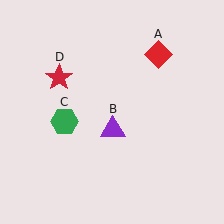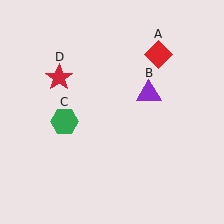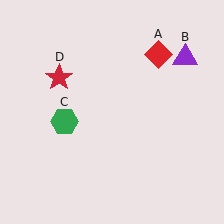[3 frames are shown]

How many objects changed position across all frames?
1 object changed position: purple triangle (object B).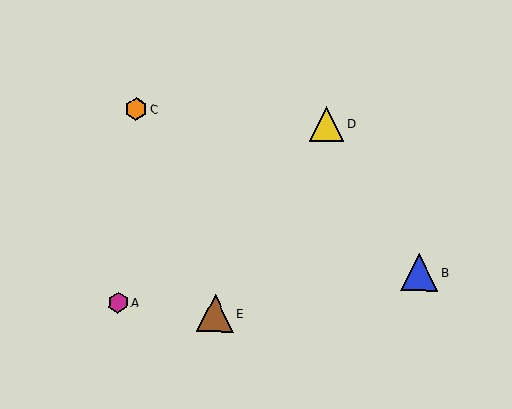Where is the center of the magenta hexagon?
The center of the magenta hexagon is at (118, 303).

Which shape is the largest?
The brown triangle (labeled E) is the largest.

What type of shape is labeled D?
Shape D is a yellow triangle.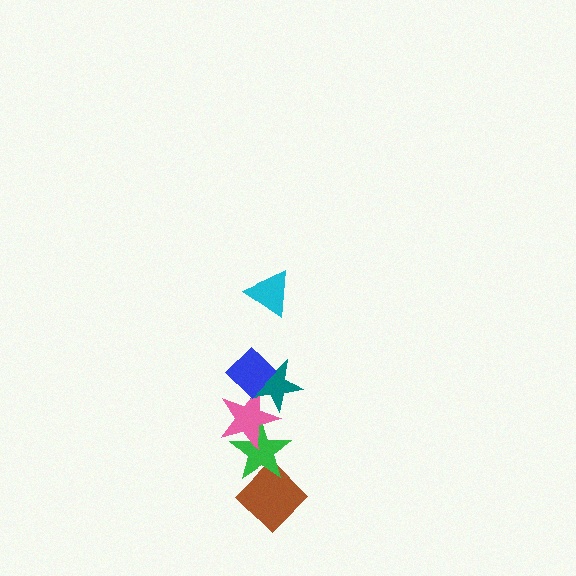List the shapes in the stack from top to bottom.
From top to bottom: the cyan triangle, the blue diamond, the teal star, the pink star, the green star, the brown diamond.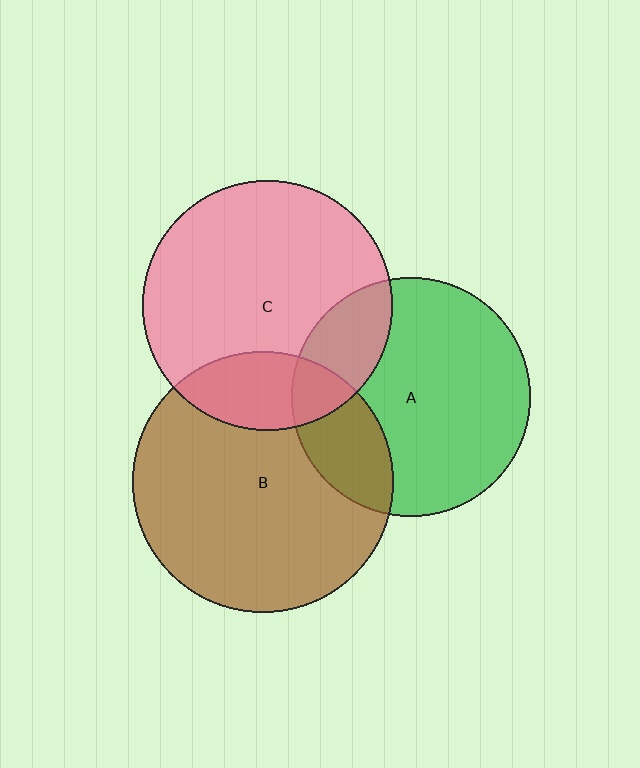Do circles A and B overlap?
Yes.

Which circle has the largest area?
Circle B (brown).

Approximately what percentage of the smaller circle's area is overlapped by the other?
Approximately 20%.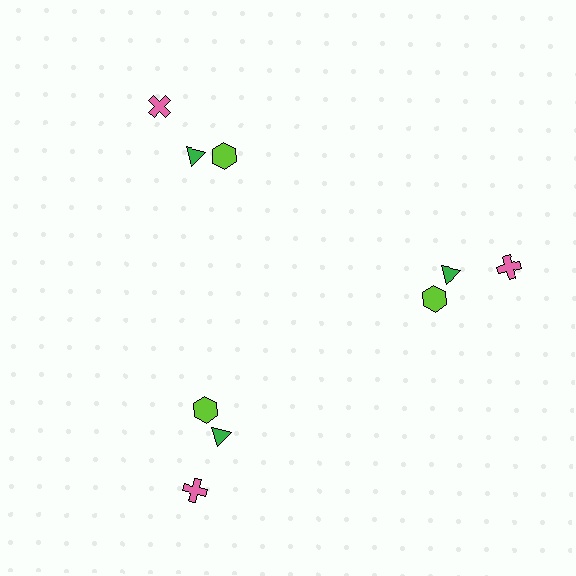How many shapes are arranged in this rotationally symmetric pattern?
There are 9 shapes, arranged in 3 groups of 3.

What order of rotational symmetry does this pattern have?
This pattern has 3-fold rotational symmetry.